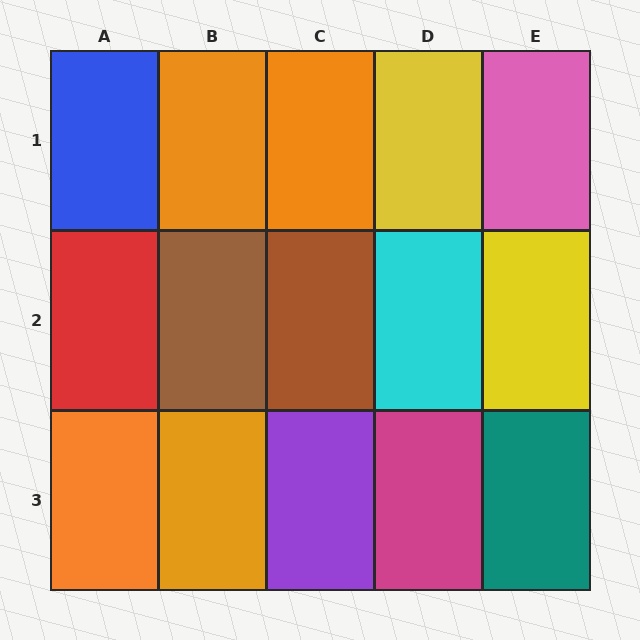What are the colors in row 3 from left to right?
Orange, orange, purple, magenta, teal.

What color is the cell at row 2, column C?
Brown.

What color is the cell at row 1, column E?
Pink.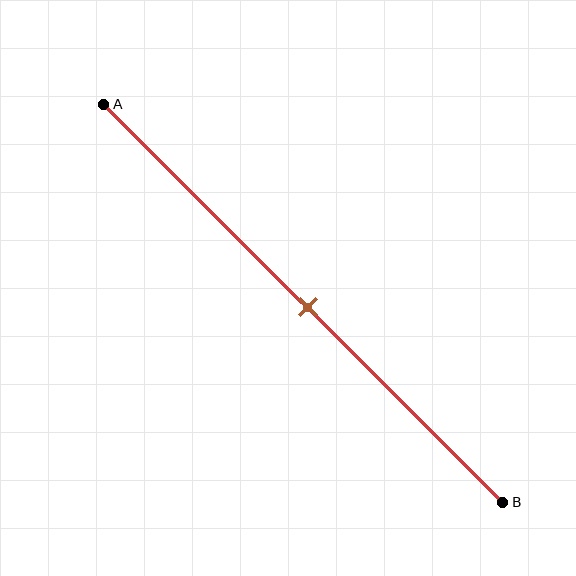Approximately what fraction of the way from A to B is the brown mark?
The brown mark is approximately 50% of the way from A to B.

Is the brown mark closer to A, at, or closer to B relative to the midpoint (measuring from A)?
The brown mark is approximately at the midpoint of segment AB.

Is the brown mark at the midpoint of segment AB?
Yes, the mark is approximately at the midpoint.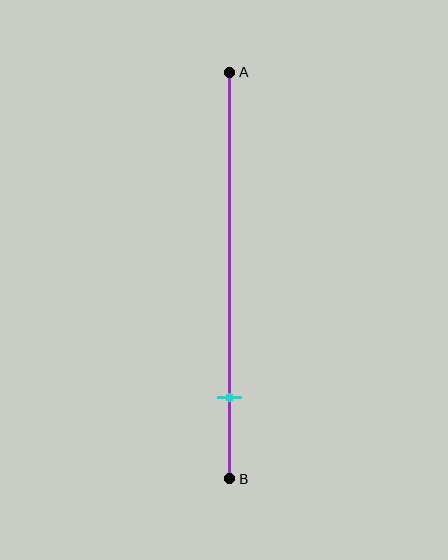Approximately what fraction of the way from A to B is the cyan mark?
The cyan mark is approximately 80% of the way from A to B.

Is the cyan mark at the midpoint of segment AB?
No, the mark is at about 80% from A, not at the 50% midpoint.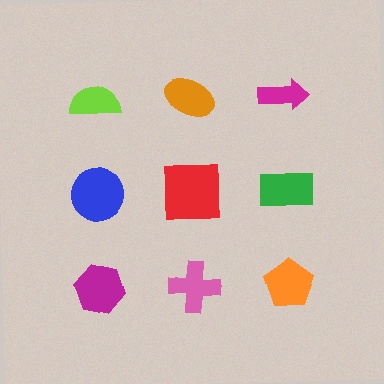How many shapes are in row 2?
3 shapes.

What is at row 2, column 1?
A blue circle.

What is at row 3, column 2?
A pink cross.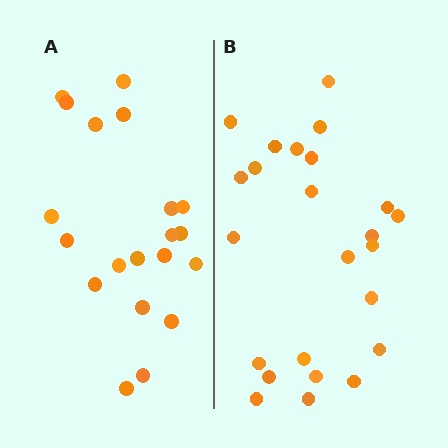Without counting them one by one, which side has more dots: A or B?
Region B (the right region) has more dots.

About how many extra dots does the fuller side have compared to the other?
Region B has about 4 more dots than region A.